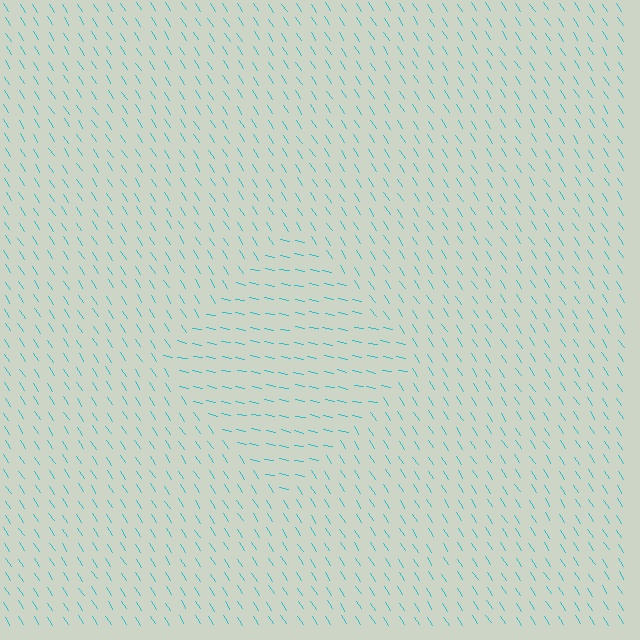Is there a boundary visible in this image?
Yes, there is a texture boundary formed by a change in line orientation.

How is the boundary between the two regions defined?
The boundary is defined purely by a change in line orientation (approximately 45 degrees difference). All lines are the same color and thickness.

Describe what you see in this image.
The image is filled with small cyan line segments. A diamond region in the image has lines oriented differently from the surrounding lines, creating a visible texture boundary.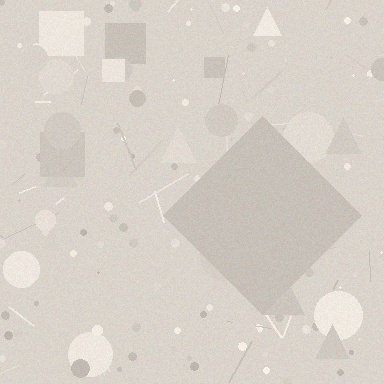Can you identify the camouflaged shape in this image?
The camouflaged shape is a diamond.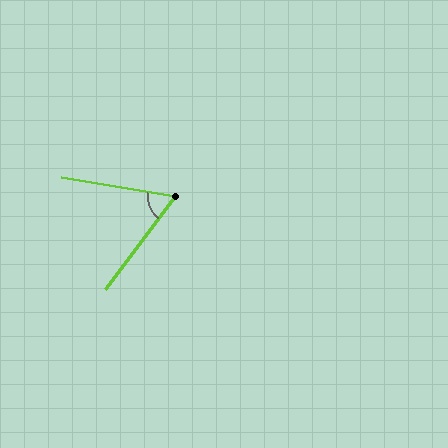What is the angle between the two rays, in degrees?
Approximately 63 degrees.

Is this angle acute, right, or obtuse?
It is acute.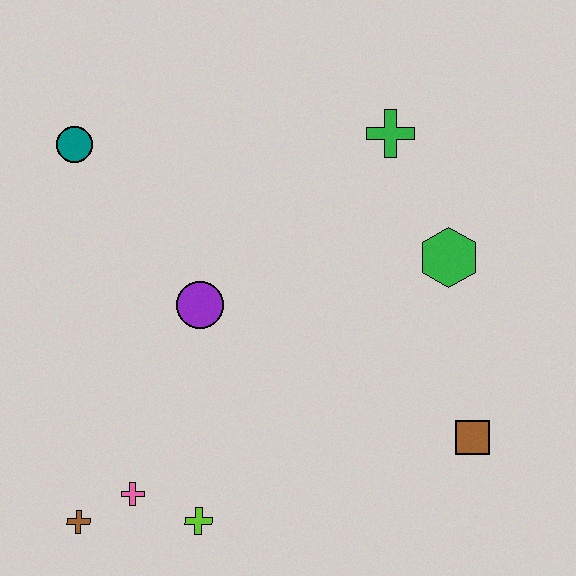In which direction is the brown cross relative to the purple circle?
The brown cross is below the purple circle.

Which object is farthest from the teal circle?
The brown square is farthest from the teal circle.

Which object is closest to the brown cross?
The pink cross is closest to the brown cross.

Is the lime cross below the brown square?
Yes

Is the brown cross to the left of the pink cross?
Yes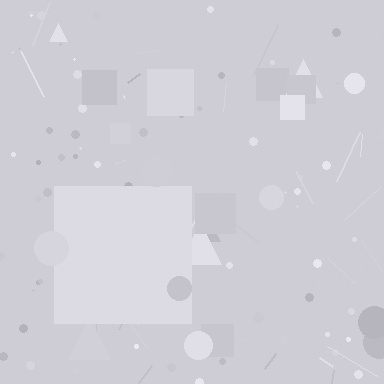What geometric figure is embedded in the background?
A square is embedded in the background.